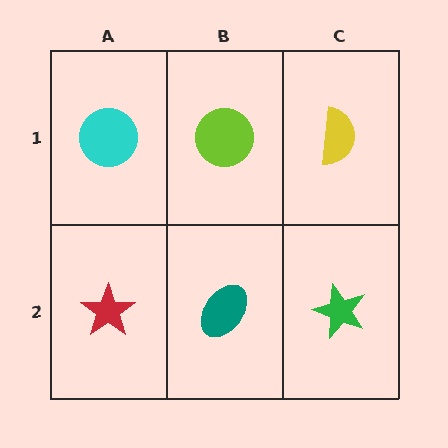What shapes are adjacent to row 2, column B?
A lime circle (row 1, column B), a red star (row 2, column A), a green star (row 2, column C).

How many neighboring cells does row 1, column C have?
2.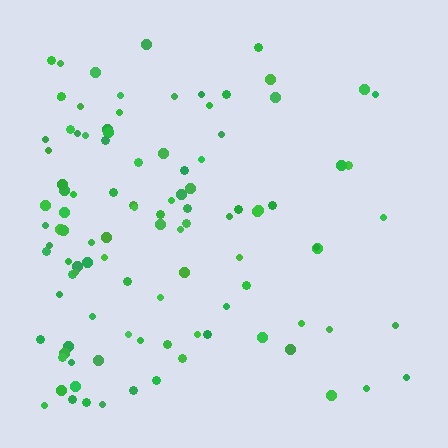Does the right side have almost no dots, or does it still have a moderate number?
Still a moderate number, just noticeably fewer than the left.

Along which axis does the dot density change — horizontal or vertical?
Horizontal.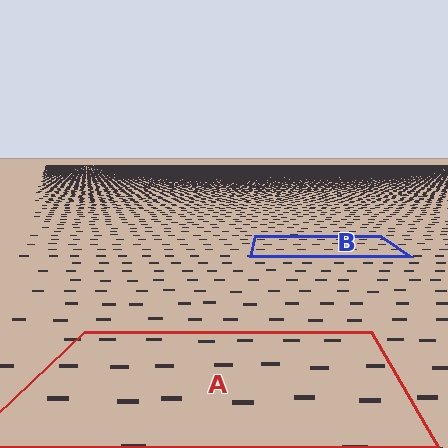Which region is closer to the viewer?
Region A is closer. The texture elements there are larger and more spread out.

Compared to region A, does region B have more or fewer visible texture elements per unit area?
Region B has more texture elements per unit area — they are packed more densely because it is farther away.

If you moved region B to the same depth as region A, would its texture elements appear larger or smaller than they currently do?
They would appear larger. At a closer depth, the same texture elements are projected at a bigger on-screen size.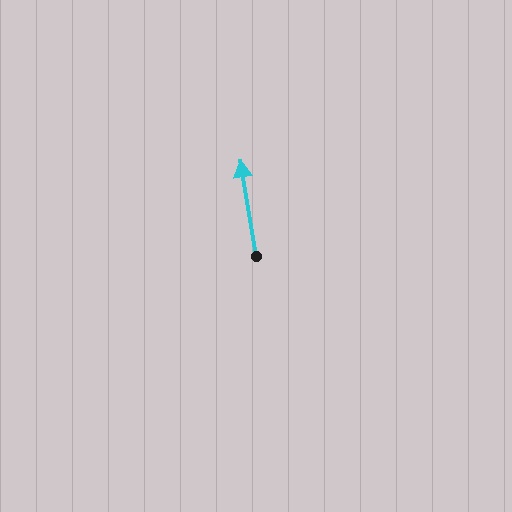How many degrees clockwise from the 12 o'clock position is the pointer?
Approximately 351 degrees.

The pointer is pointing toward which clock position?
Roughly 12 o'clock.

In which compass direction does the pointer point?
North.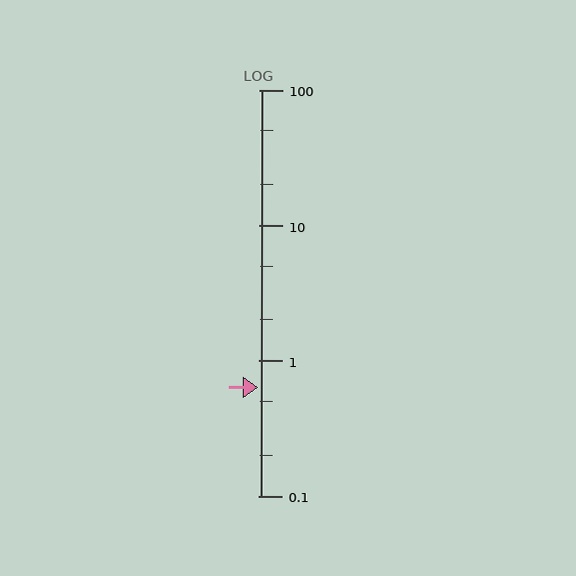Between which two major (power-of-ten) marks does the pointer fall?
The pointer is between 0.1 and 1.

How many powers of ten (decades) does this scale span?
The scale spans 3 decades, from 0.1 to 100.